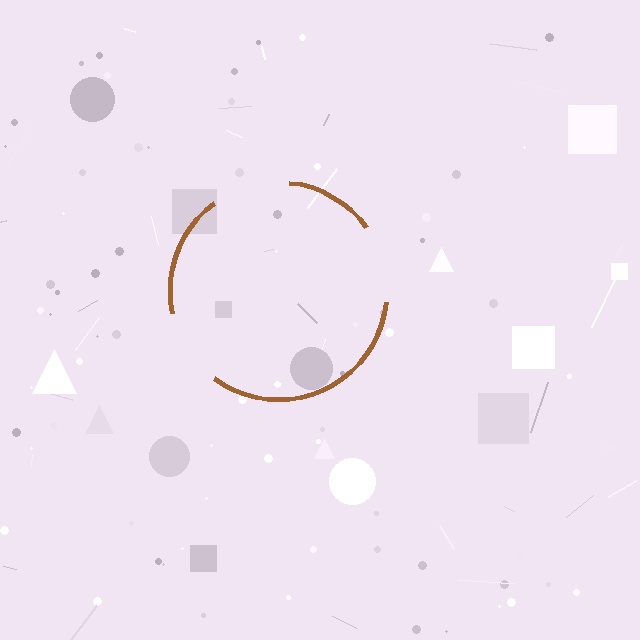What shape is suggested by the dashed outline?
The dashed outline suggests a circle.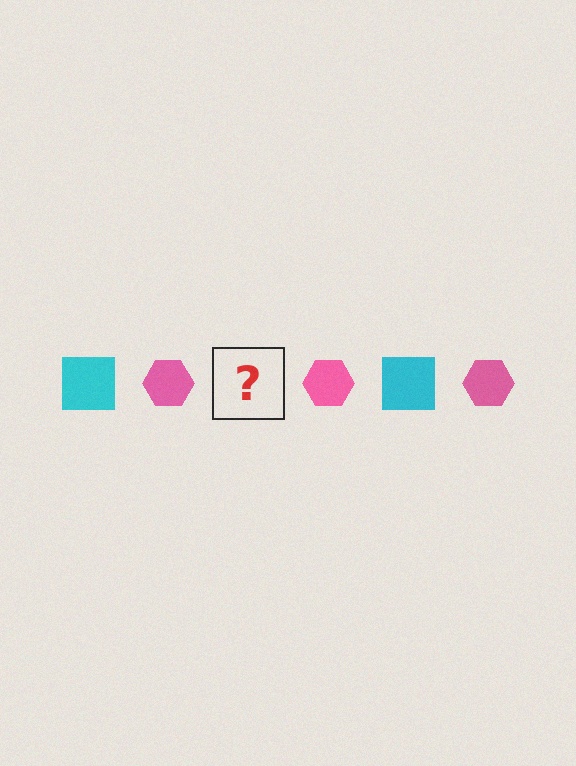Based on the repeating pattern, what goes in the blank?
The blank should be a cyan square.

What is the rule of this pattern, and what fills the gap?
The rule is that the pattern alternates between cyan square and pink hexagon. The gap should be filled with a cyan square.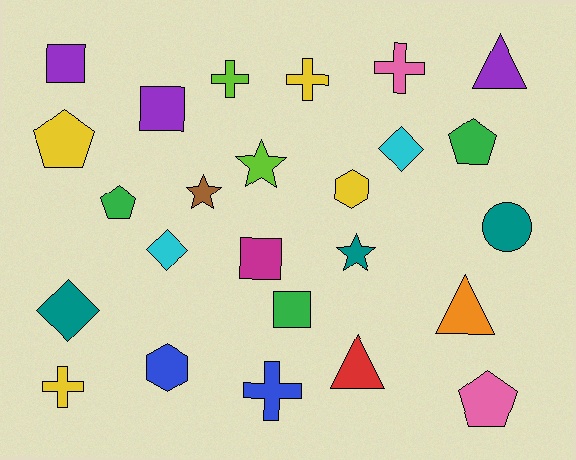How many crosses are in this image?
There are 5 crosses.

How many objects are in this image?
There are 25 objects.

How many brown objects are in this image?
There is 1 brown object.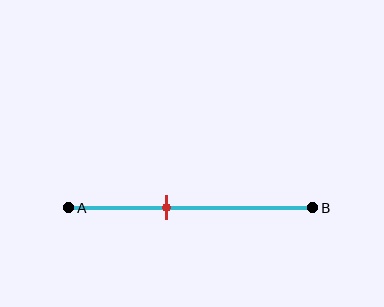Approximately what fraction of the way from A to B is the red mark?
The red mark is approximately 40% of the way from A to B.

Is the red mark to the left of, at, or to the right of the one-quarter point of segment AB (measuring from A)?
The red mark is to the right of the one-quarter point of segment AB.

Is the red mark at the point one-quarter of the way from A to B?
No, the mark is at about 40% from A, not at the 25% one-quarter point.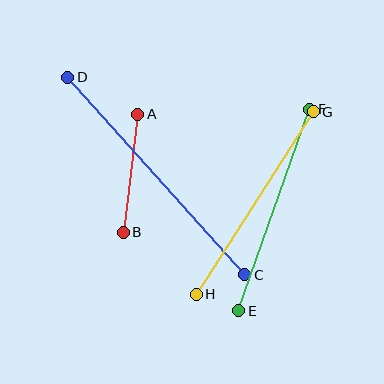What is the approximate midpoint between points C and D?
The midpoint is at approximately (156, 176) pixels.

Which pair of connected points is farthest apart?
Points C and D are farthest apart.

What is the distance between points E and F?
The distance is approximately 213 pixels.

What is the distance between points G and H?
The distance is approximately 217 pixels.